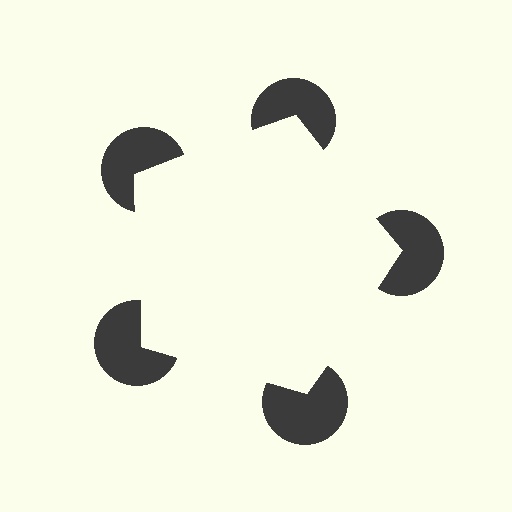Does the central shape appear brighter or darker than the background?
It typically appears slightly brighter than the background, even though no actual brightness change is drawn.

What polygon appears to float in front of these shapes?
An illusory pentagon — its edges are inferred from the aligned wedge cuts in the pac-man discs, not physically drawn.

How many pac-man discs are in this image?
There are 5 — one at each vertex of the illusory pentagon.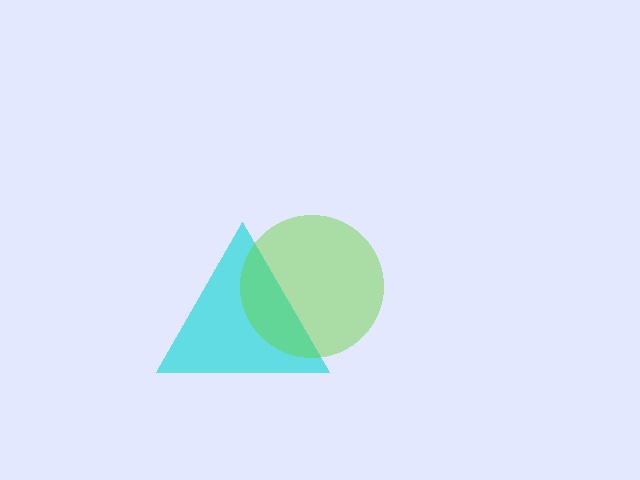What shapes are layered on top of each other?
The layered shapes are: a cyan triangle, a lime circle.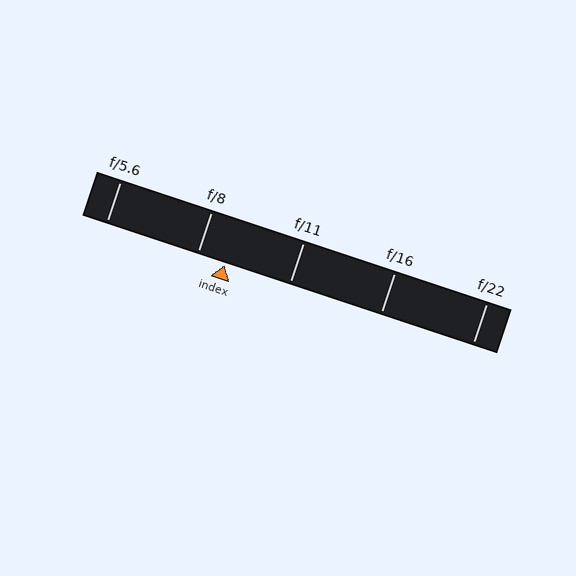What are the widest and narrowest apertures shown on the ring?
The widest aperture shown is f/5.6 and the narrowest is f/22.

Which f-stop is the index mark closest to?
The index mark is closest to f/8.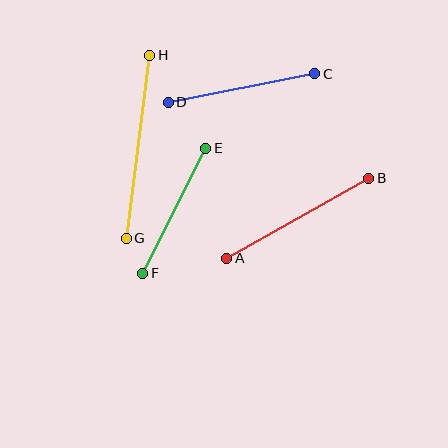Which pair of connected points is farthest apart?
Points G and H are farthest apart.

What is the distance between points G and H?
The distance is approximately 184 pixels.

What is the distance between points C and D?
The distance is approximately 149 pixels.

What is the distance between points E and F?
The distance is approximately 140 pixels.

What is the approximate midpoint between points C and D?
The midpoint is at approximately (241, 88) pixels.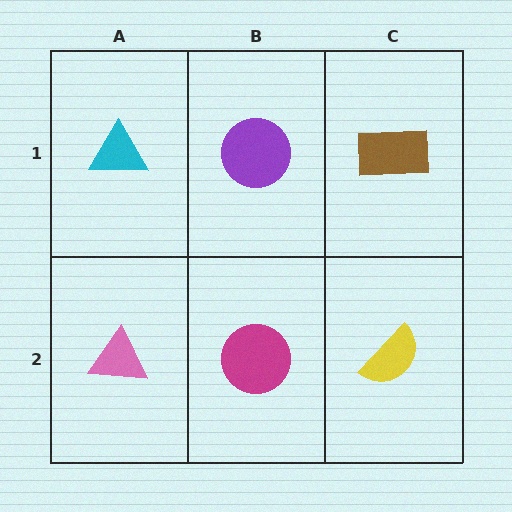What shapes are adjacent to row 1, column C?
A yellow semicircle (row 2, column C), a purple circle (row 1, column B).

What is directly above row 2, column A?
A cyan triangle.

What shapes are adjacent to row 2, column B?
A purple circle (row 1, column B), a pink triangle (row 2, column A), a yellow semicircle (row 2, column C).